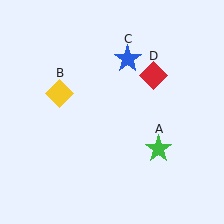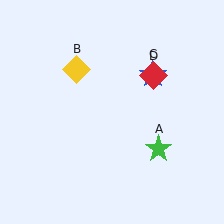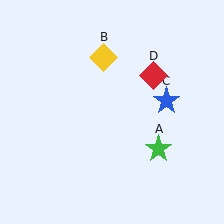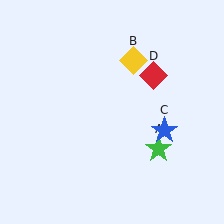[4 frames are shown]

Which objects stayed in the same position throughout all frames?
Green star (object A) and red diamond (object D) remained stationary.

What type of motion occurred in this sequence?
The yellow diamond (object B), blue star (object C) rotated clockwise around the center of the scene.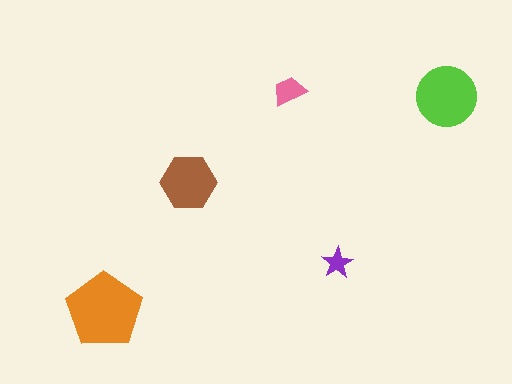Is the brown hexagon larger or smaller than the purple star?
Larger.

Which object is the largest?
The orange pentagon.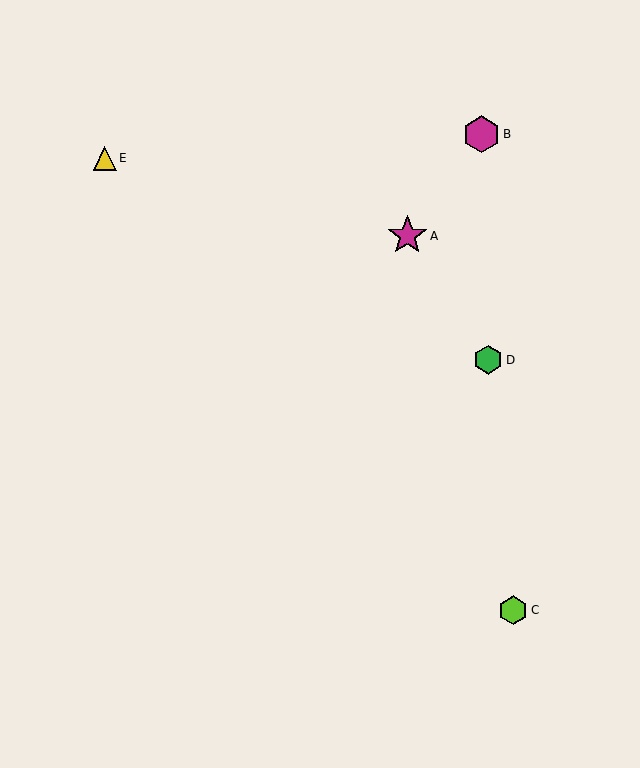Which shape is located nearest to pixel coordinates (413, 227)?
The magenta star (labeled A) at (407, 236) is nearest to that location.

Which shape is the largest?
The magenta star (labeled A) is the largest.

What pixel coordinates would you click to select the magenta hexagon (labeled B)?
Click at (482, 134) to select the magenta hexagon B.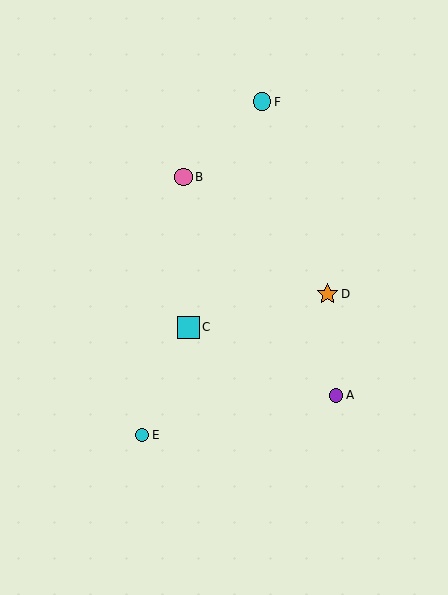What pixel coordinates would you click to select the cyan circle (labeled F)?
Click at (262, 102) to select the cyan circle F.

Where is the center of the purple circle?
The center of the purple circle is at (336, 395).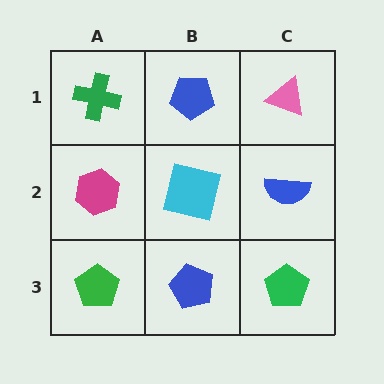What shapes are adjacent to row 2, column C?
A pink triangle (row 1, column C), a green pentagon (row 3, column C), a cyan square (row 2, column B).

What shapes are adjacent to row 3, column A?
A magenta hexagon (row 2, column A), a blue pentagon (row 3, column B).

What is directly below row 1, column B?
A cyan square.